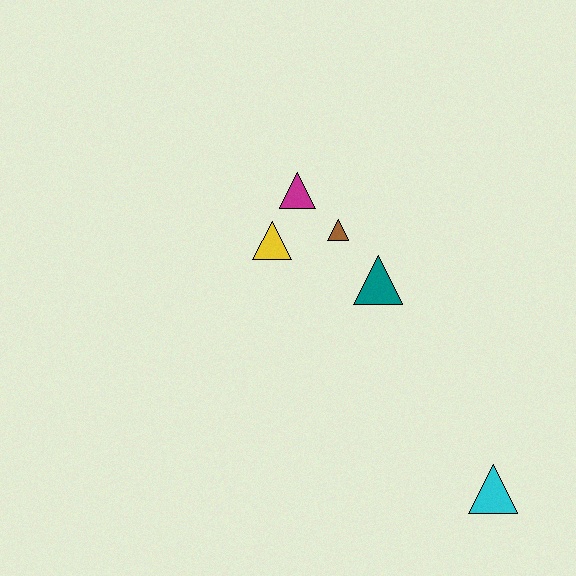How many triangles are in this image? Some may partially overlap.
There are 5 triangles.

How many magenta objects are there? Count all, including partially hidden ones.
There is 1 magenta object.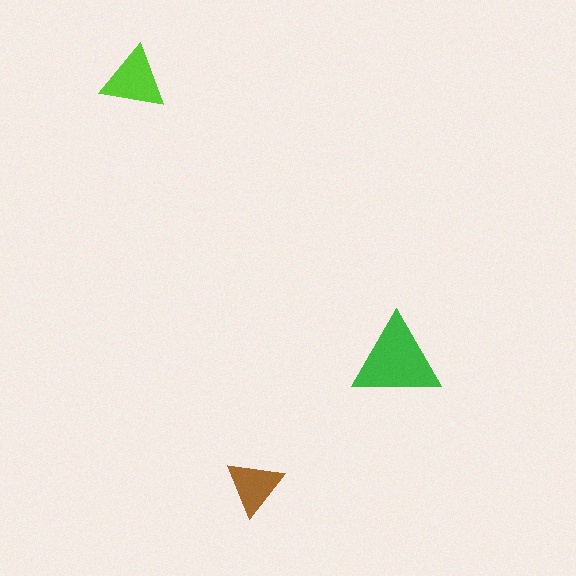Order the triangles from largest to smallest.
the green one, the lime one, the brown one.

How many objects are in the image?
There are 3 objects in the image.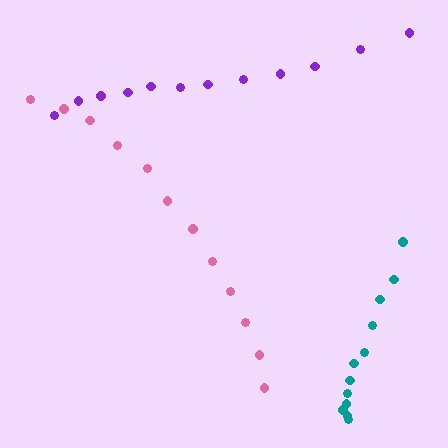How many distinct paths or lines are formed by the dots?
There are 3 distinct paths.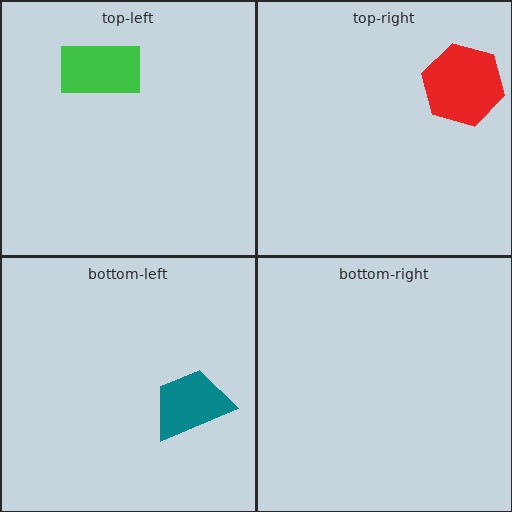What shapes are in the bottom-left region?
The teal trapezoid.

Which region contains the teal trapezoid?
The bottom-left region.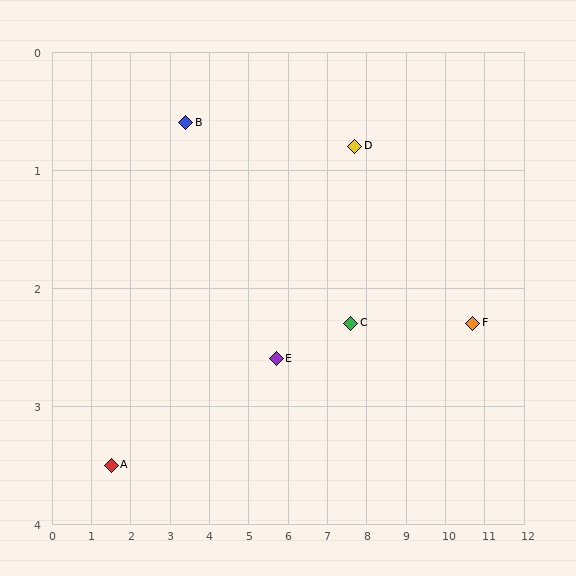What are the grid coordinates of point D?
Point D is at approximately (7.7, 0.8).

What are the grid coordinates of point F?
Point F is at approximately (10.7, 2.3).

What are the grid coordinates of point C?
Point C is at approximately (7.6, 2.3).